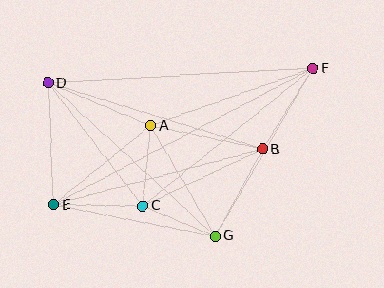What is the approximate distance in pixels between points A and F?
The distance between A and F is approximately 172 pixels.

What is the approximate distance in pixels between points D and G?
The distance between D and G is approximately 226 pixels.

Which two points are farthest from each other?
Points E and F are farthest from each other.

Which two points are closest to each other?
Points C and G are closest to each other.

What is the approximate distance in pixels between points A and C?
The distance between A and C is approximately 81 pixels.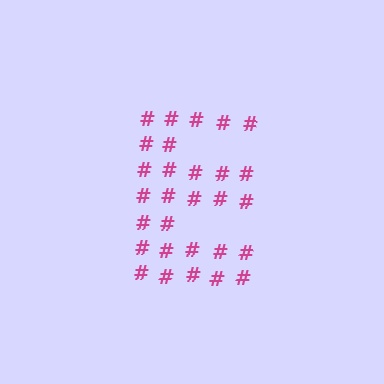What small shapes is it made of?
It is made of small hash symbols.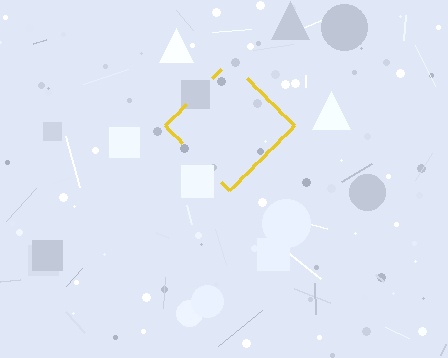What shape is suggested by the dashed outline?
The dashed outline suggests a diamond.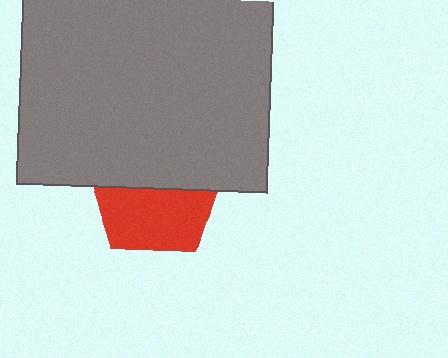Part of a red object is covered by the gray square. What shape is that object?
It is a pentagon.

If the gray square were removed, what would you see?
You would see the complete red pentagon.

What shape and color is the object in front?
The object in front is a gray square.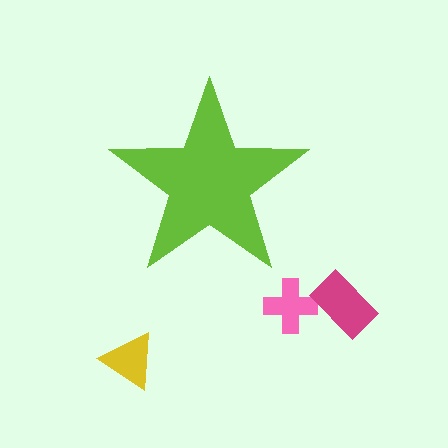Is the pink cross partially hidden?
No, the pink cross is fully visible.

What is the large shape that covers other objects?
A lime star.